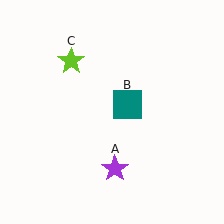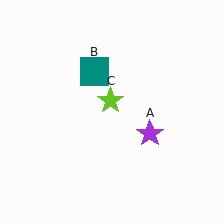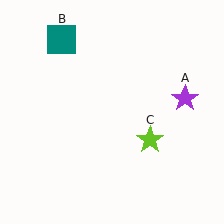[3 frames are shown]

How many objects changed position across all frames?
3 objects changed position: purple star (object A), teal square (object B), lime star (object C).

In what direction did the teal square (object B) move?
The teal square (object B) moved up and to the left.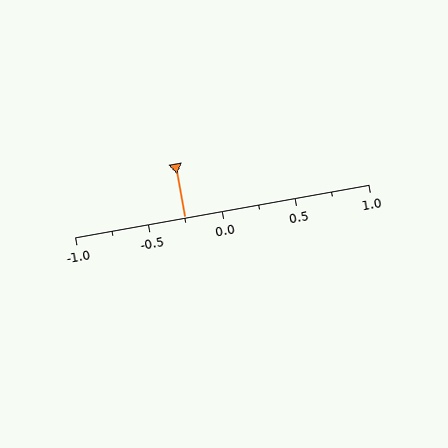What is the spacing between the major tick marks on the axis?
The major ticks are spaced 0.5 apart.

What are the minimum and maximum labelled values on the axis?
The axis runs from -1.0 to 1.0.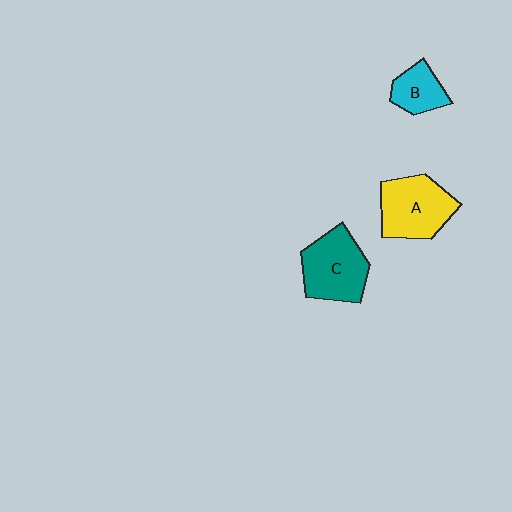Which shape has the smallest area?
Shape B (cyan).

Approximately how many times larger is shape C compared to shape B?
Approximately 1.9 times.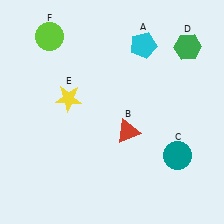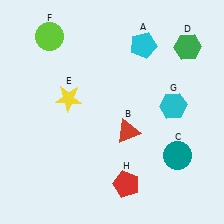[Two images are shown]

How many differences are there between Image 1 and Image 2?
There are 2 differences between the two images.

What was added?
A cyan hexagon (G), a red pentagon (H) were added in Image 2.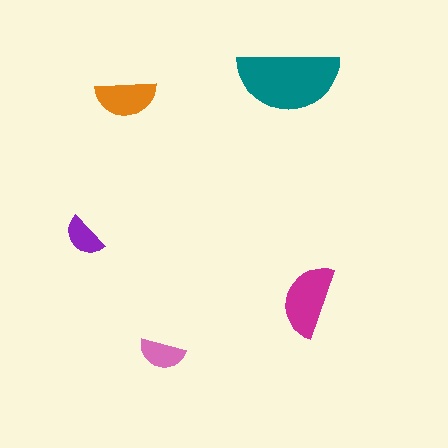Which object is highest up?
The teal semicircle is topmost.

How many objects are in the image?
There are 5 objects in the image.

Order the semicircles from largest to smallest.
the teal one, the magenta one, the orange one, the pink one, the purple one.